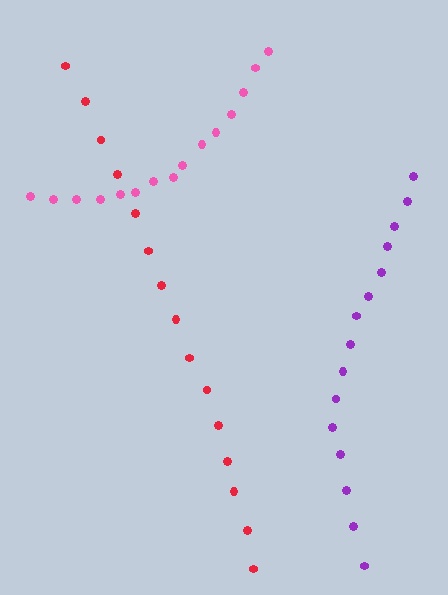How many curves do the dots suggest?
There are 3 distinct paths.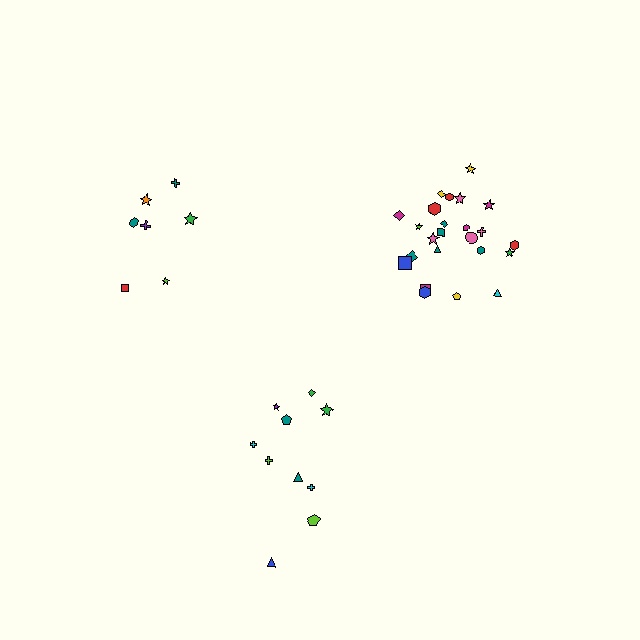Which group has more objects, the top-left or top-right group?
The top-right group.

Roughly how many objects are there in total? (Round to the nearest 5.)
Roughly 40 objects in total.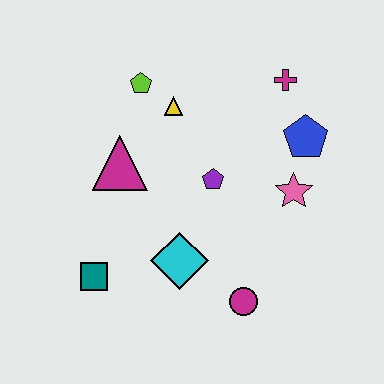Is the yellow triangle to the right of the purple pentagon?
No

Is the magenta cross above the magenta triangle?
Yes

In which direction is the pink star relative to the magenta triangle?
The pink star is to the right of the magenta triangle.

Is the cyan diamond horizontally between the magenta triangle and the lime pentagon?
No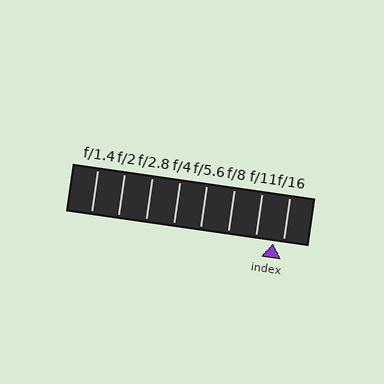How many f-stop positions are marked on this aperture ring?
There are 8 f-stop positions marked.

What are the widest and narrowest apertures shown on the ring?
The widest aperture shown is f/1.4 and the narrowest is f/16.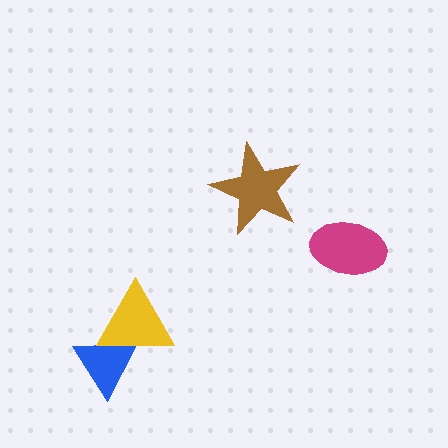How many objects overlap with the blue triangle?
1 object overlaps with the blue triangle.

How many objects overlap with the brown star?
0 objects overlap with the brown star.